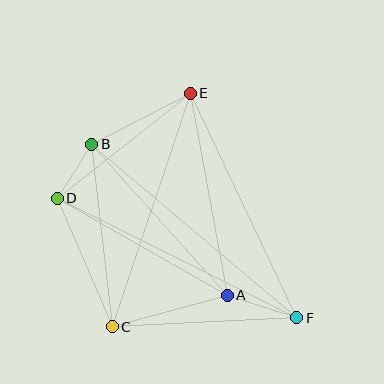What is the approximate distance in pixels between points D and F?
The distance between D and F is approximately 268 pixels.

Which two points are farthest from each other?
Points B and F are farthest from each other.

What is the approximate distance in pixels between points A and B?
The distance between A and B is approximately 203 pixels.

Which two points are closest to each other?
Points B and D are closest to each other.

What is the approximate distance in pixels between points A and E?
The distance between A and E is approximately 206 pixels.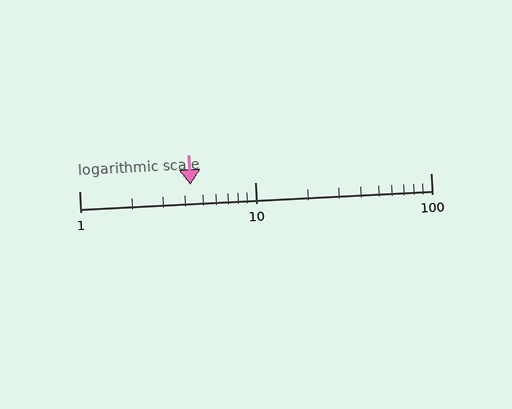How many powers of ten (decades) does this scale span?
The scale spans 2 decades, from 1 to 100.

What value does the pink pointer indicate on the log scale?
The pointer indicates approximately 4.3.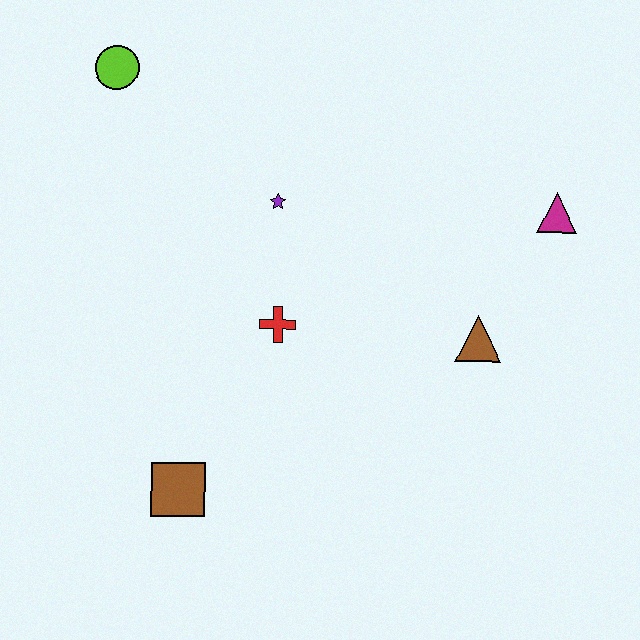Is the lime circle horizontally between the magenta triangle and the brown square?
No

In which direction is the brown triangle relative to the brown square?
The brown triangle is to the right of the brown square.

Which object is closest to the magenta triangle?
The brown triangle is closest to the magenta triangle.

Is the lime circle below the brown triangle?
No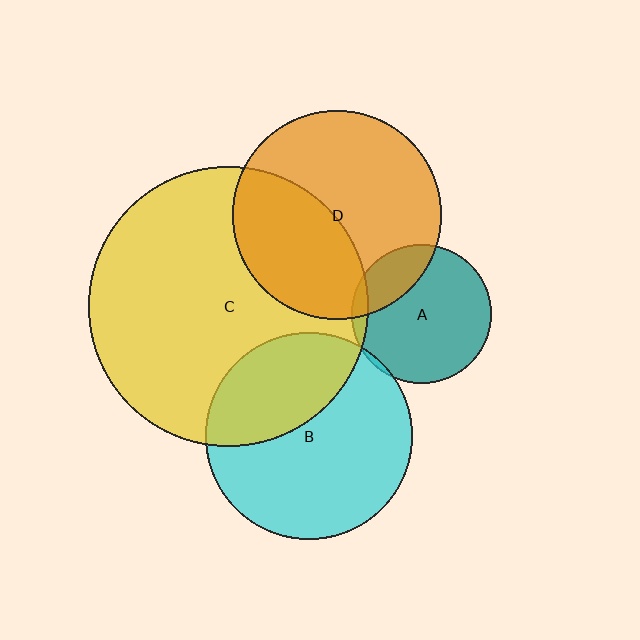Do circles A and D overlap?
Yes.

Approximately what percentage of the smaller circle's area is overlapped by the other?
Approximately 20%.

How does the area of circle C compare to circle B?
Approximately 1.8 times.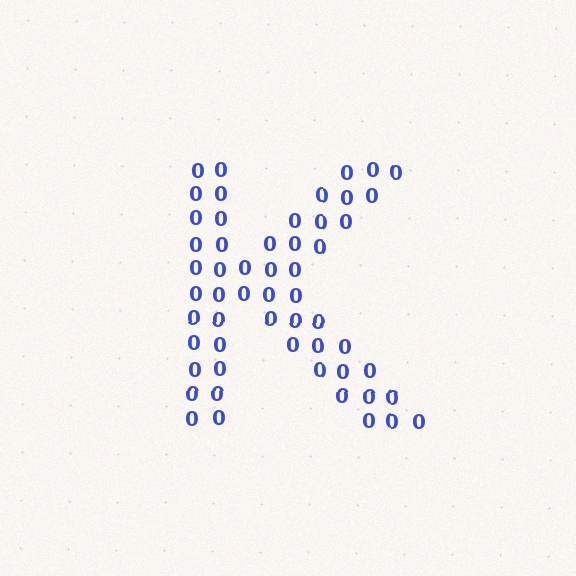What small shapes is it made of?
It is made of small digit 0's.